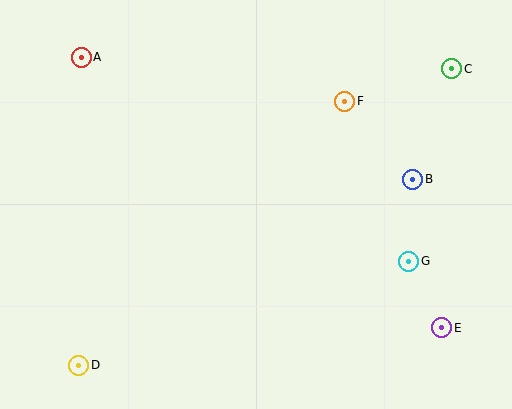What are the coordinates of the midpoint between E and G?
The midpoint between E and G is at (425, 295).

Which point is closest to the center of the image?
Point F at (345, 101) is closest to the center.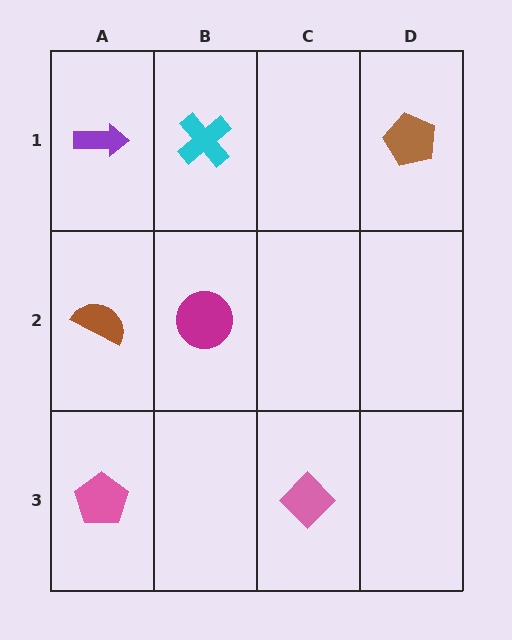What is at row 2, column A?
A brown semicircle.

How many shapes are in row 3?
2 shapes.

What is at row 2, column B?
A magenta circle.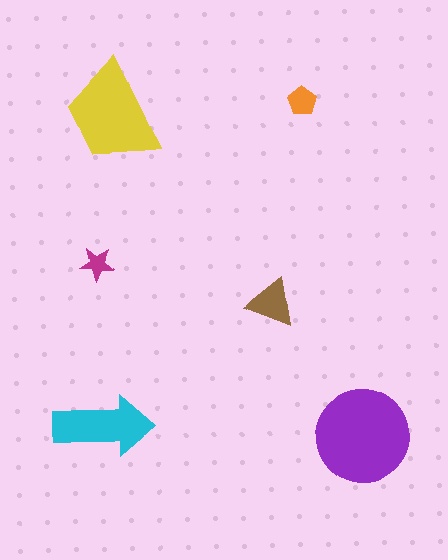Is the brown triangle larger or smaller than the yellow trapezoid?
Smaller.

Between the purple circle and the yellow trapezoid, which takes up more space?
The purple circle.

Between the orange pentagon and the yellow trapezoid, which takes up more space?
The yellow trapezoid.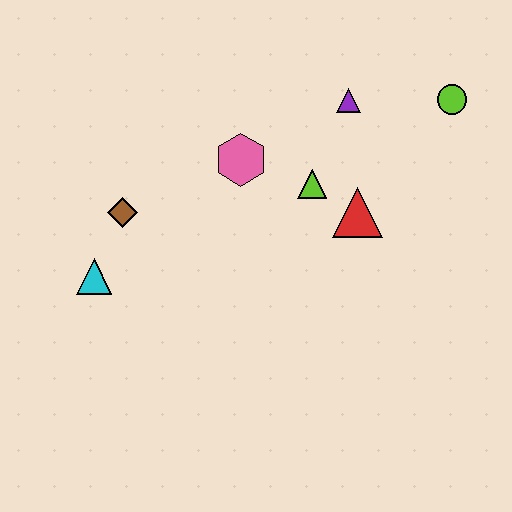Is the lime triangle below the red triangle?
No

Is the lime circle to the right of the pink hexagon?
Yes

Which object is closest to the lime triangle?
The red triangle is closest to the lime triangle.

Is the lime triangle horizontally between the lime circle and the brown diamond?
Yes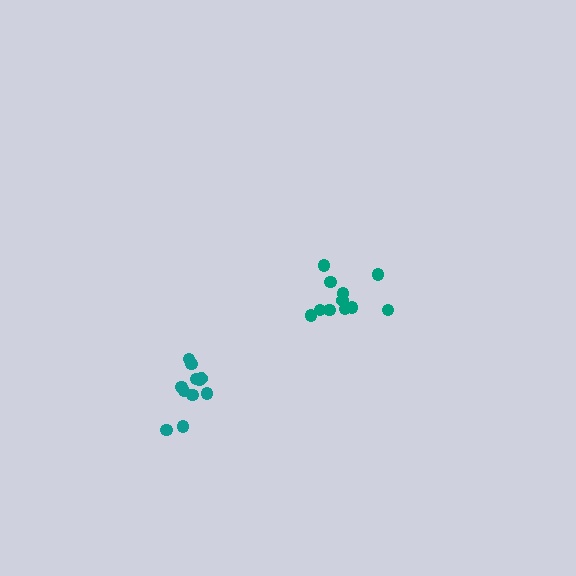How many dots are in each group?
Group 1: 12 dots, Group 2: 11 dots (23 total).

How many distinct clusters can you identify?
There are 2 distinct clusters.